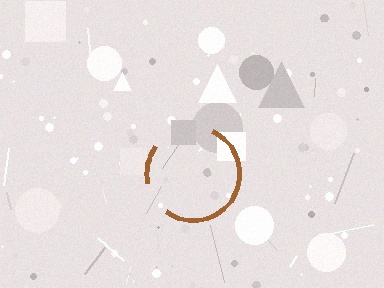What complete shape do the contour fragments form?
The contour fragments form a circle.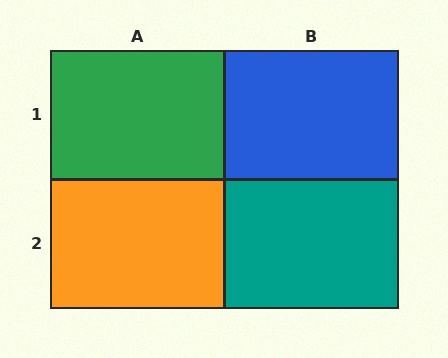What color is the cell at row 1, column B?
Blue.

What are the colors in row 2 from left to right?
Orange, teal.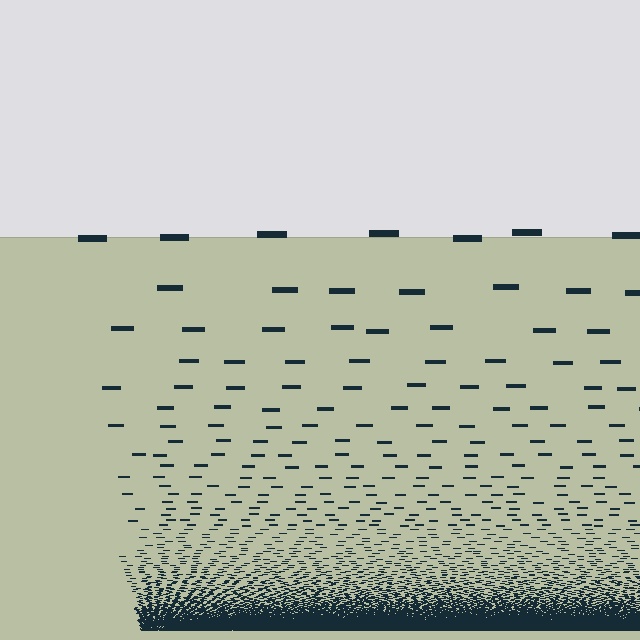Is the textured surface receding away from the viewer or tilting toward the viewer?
The surface appears to tilt toward the viewer. Texture elements get larger and sparser toward the top.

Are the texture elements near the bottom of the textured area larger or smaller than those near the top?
Smaller. The gradient is inverted — elements near the bottom are smaller and denser.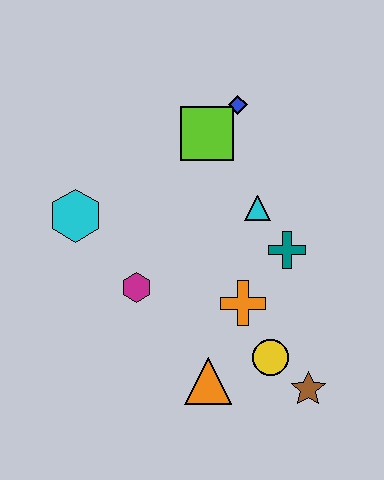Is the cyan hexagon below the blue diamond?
Yes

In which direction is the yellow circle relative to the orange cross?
The yellow circle is below the orange cross.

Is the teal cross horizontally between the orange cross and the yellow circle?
No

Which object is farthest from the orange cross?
The blue diamond is farthest from the orange cross.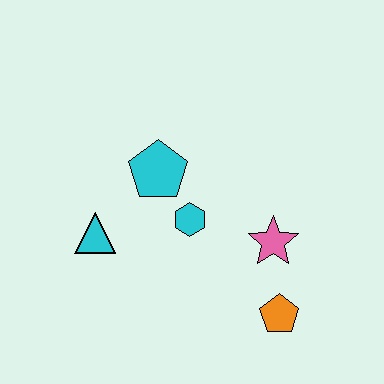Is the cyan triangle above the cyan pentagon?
No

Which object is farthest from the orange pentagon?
The cyan triangle is farthest from the orange pentagon.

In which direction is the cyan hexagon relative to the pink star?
The cyan hexagon is to the left of the pink star.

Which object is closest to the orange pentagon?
The pink star is closest to the orange pentagon.